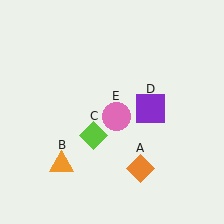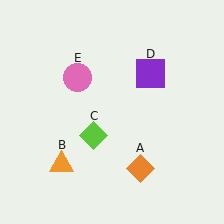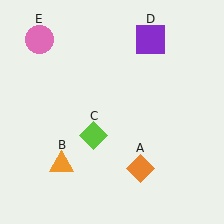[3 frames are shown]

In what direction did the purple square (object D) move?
The purple square (object D) moved up.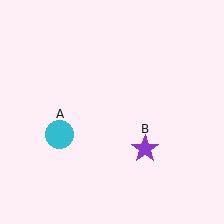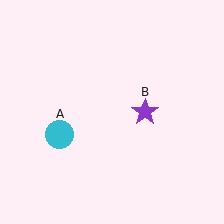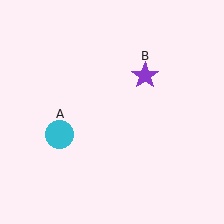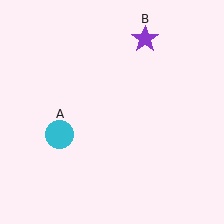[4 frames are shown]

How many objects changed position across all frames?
1 object changed position: purple star (object B).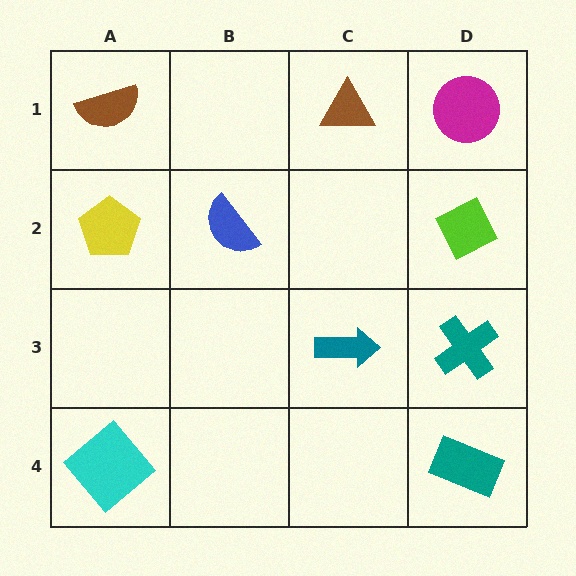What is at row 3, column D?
A teal cross.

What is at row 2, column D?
A lime diamond.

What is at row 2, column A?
A yellow pentagon.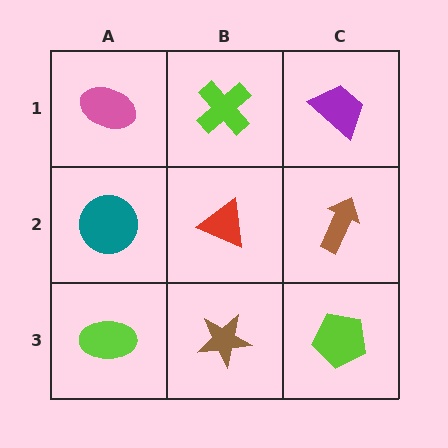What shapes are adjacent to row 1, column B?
A red triangle (row 2, column B), a pink ellipse (row 1, column A), a purple trapezoid (row 1, column C).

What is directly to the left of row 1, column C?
A lime cross.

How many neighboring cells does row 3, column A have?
2.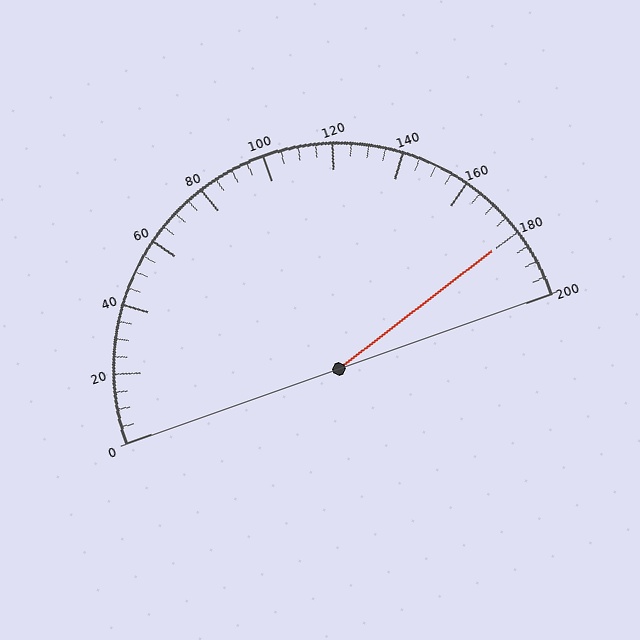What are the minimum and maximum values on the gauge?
The gauge ranges from 0 to 200.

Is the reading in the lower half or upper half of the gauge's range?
The reading is in the upper half of the range (0 to 200).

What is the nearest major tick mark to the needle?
The nearest major tick mark is 180.